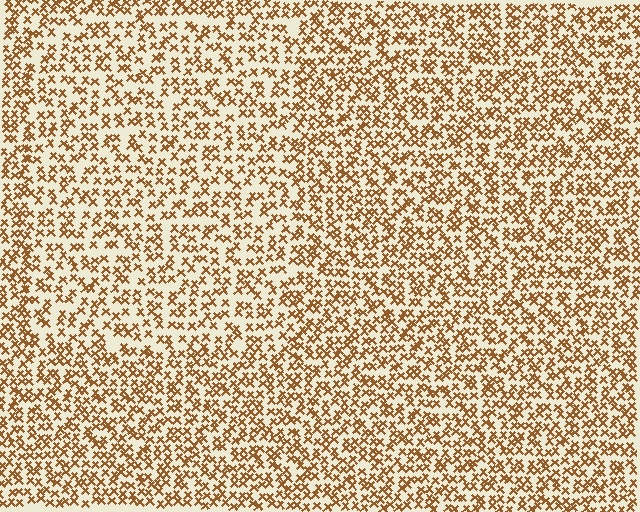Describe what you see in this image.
The image contains small brown elements arranged at two different densities. A rectangle-shaped region is visible where the elements are less densely packed than the surrounding area.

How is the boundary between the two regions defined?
The boundary is defined by a change in element density (approximately 1.4x ratio). All elements are the same color, size, and shape.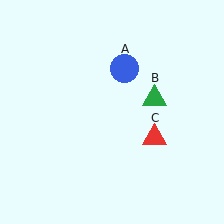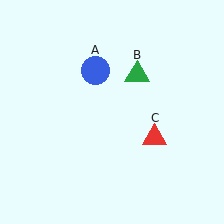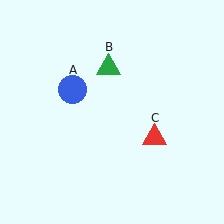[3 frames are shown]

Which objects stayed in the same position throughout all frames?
Red triangle (object C) remained stationary.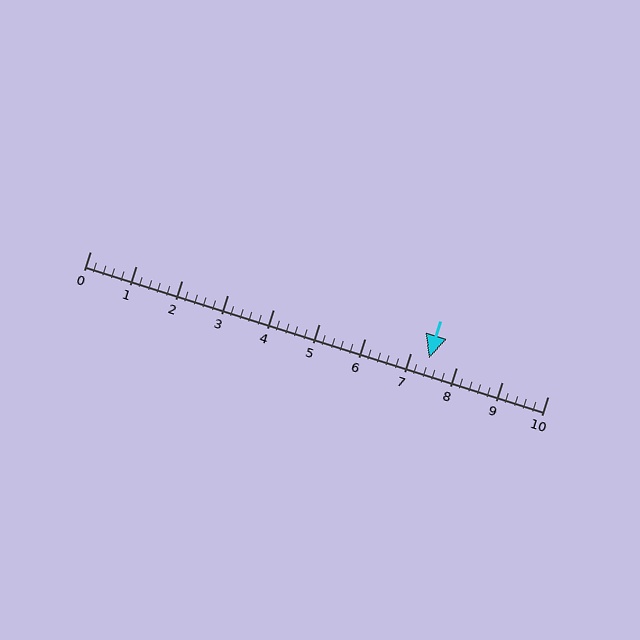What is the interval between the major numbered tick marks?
The major tick marks are spaced 1 units apart.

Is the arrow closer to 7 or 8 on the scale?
The arrow is closer to 7.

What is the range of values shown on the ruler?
The ruler shows values from 0 to 10.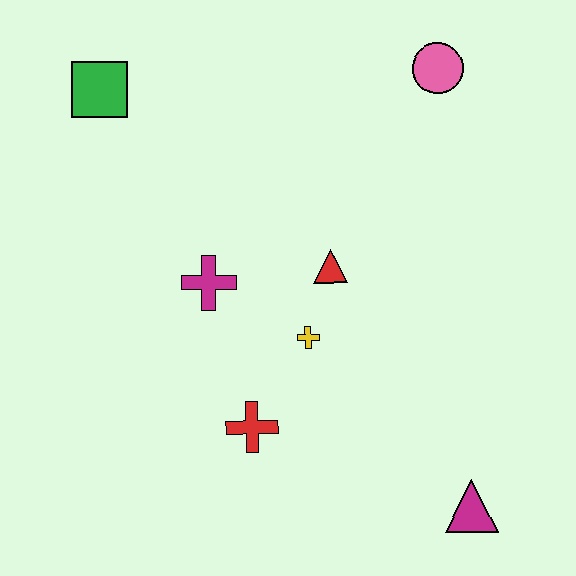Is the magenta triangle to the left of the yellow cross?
No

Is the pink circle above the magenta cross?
Yes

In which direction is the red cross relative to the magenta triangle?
The red cross is to the left of the magenta triangle.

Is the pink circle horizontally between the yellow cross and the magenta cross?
No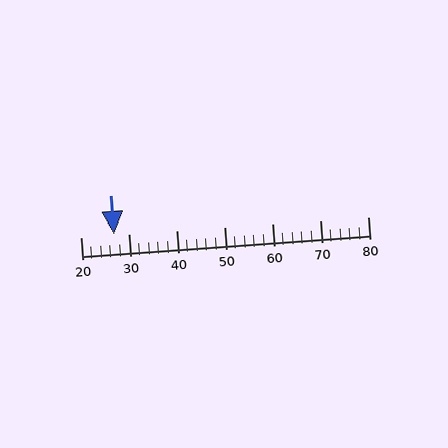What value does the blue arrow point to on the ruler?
The blue arrow points to approximately 27.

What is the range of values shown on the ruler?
The ruler shows values from 20 to 80.